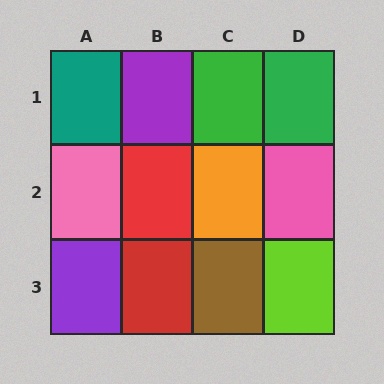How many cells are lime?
1 cell is lime.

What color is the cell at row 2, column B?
Red.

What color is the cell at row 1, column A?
Teal.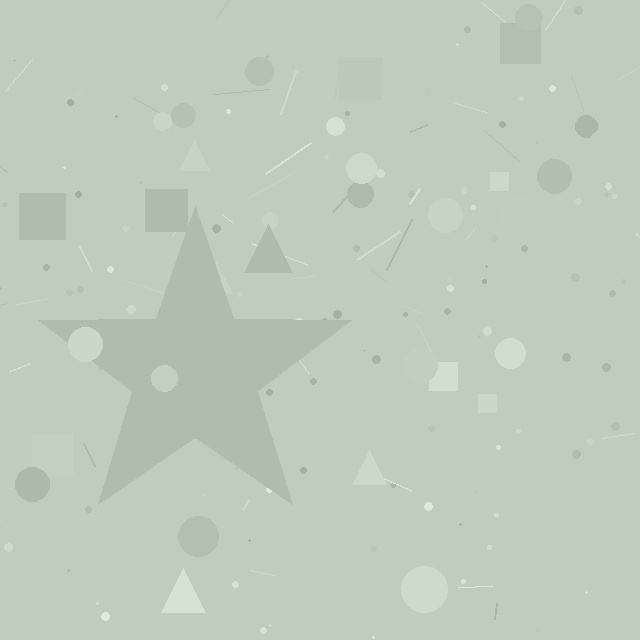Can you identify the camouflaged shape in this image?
The camouflaged shape is a star.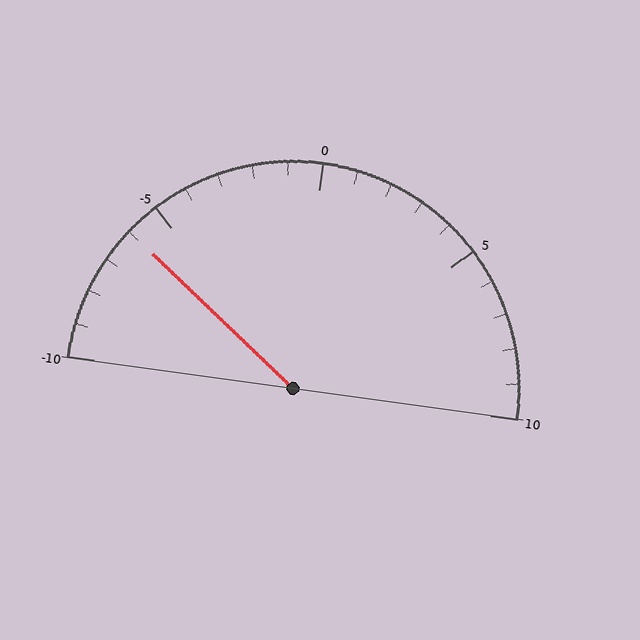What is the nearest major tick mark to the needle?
The nearest major tick mark is -5.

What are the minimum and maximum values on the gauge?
The gauge ranges from -10 to 10.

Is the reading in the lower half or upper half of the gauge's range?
The reading is in the lower half of the range (-10 to 10).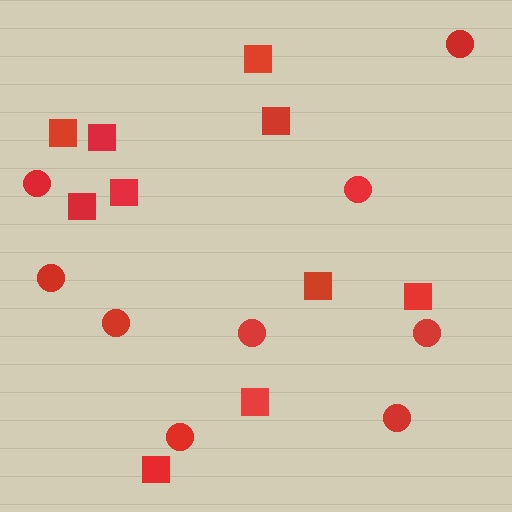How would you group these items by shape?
There are 2 groups: one group of squares (10) and one group of circles (9).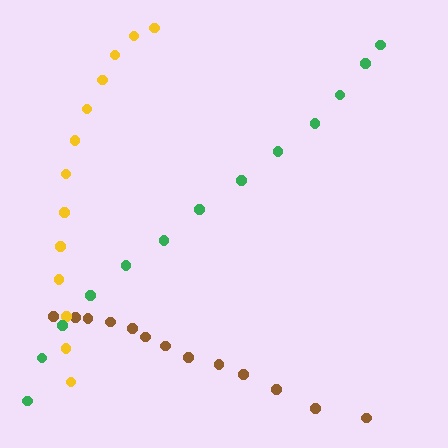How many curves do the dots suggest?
There are 3 distinct paths.